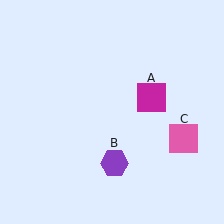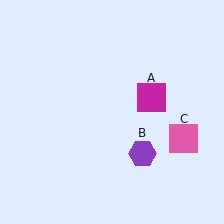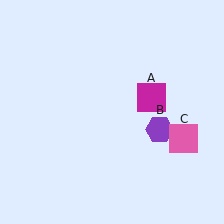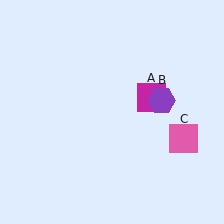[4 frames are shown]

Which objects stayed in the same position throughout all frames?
Magenta square (object A) and pink square (object C) remained stationary.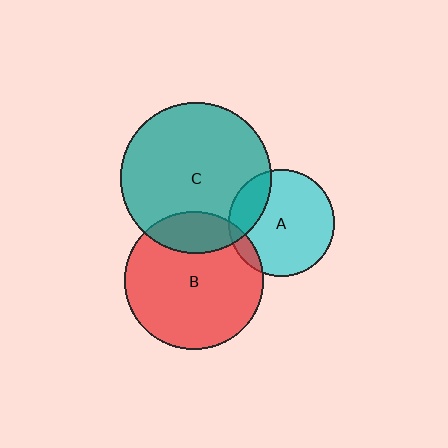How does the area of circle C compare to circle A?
Approximately 2.0 times.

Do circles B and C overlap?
Yes.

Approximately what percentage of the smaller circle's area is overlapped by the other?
Approximately 20%.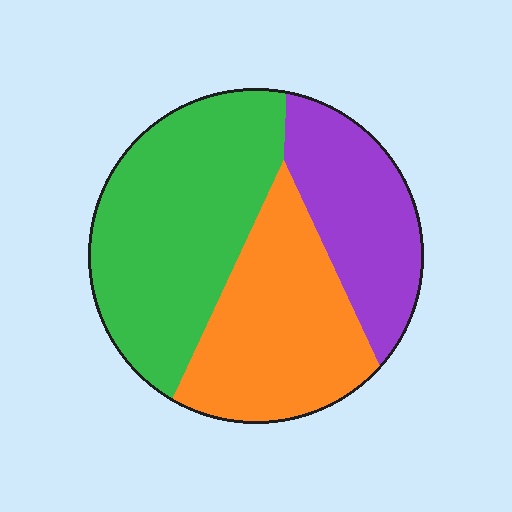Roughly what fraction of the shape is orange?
Orange covers 33% of the shape.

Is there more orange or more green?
Green.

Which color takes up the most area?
Green, at roughly 45%.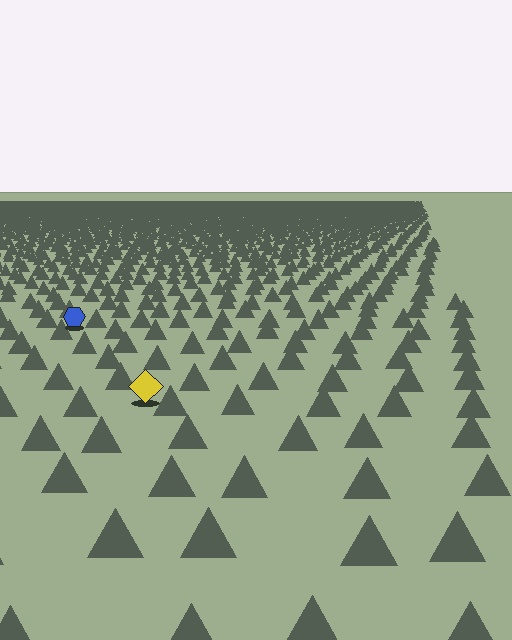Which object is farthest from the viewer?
The blue hexagon is farthest from the viewer. It appears smaller and the ground texture around it is denser.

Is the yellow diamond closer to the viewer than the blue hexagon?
Yes. The yellow diamond is closer — you can tell from the texture gradient: the ground texture is coarser near it.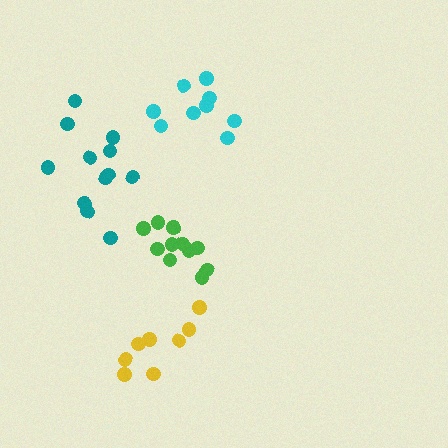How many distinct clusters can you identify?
There are 4 distinct clusters.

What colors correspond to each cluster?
The clusters are colored: teal, yellow, cyan, green.